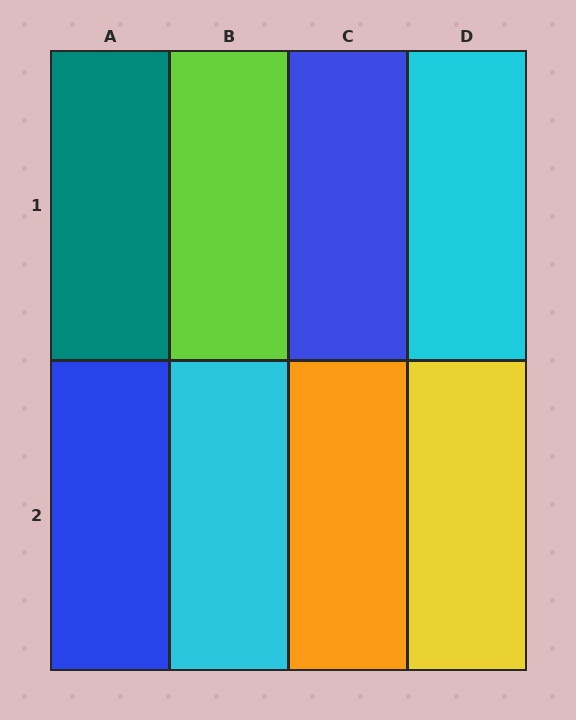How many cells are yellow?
1 cell is yellow.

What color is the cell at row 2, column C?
Orange.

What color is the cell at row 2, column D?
Yellow.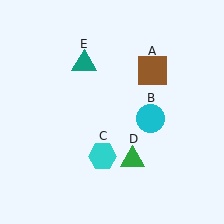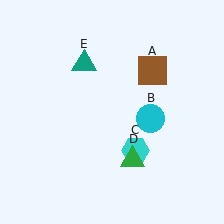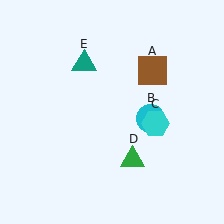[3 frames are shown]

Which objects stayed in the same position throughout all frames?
Brown square (object A) and cyan circle (object B) and green triangle (object D) and teal triangle (object E) remained stationary.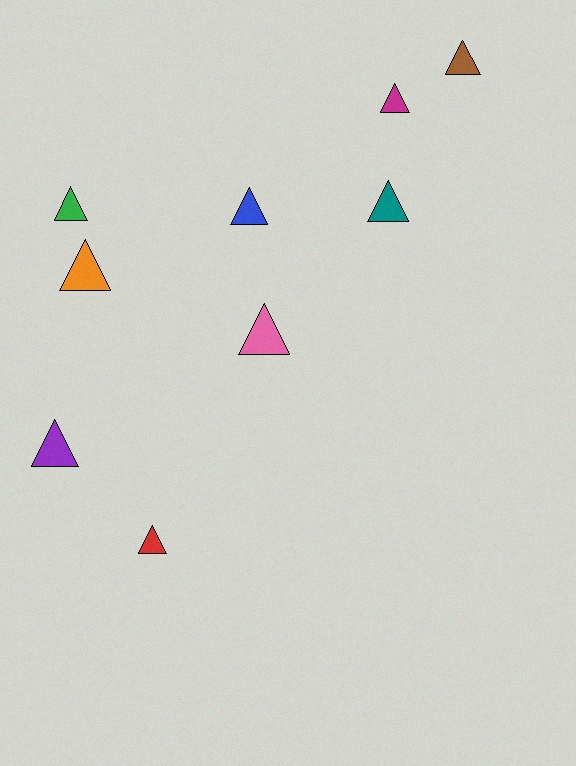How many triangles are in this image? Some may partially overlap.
There are 9 triangles.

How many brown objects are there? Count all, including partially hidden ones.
There is 1 brown object.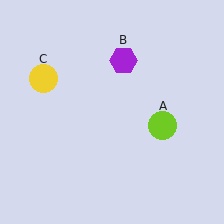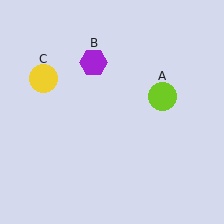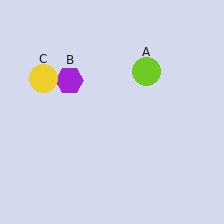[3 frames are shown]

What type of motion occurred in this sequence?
The lime circle (object A), purple hexagon (object B) rotated counterclockwise around the center of the scene.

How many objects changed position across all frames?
2 objects changed position: lime circle (object A), purple hexagon (object B).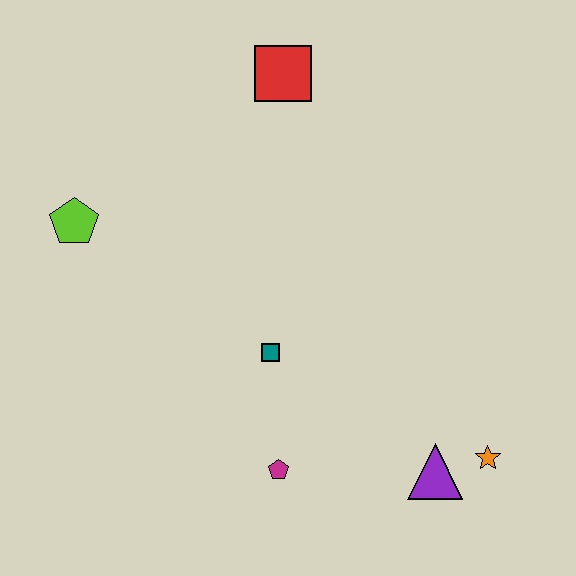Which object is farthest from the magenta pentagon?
The red square is farthest from the magenta pentagon.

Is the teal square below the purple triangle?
No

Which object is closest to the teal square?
The magenta pentagon is closest to the teal square.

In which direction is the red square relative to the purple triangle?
The red square is above the purple triangle.